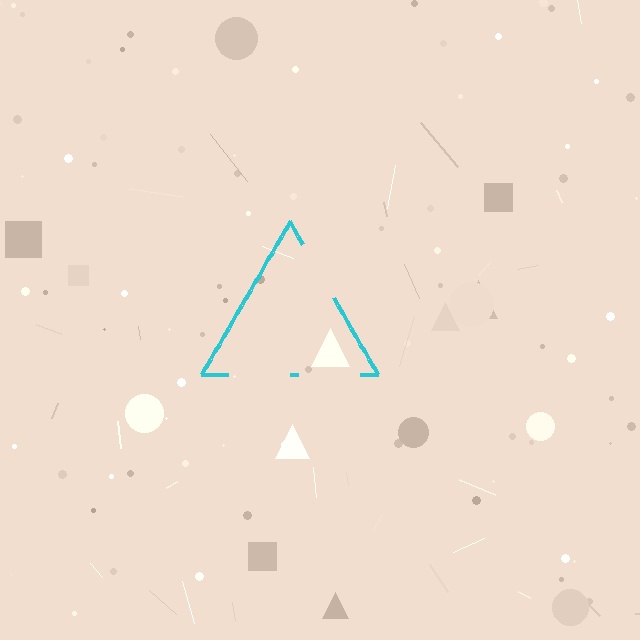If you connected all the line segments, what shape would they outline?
They would outline a triangle.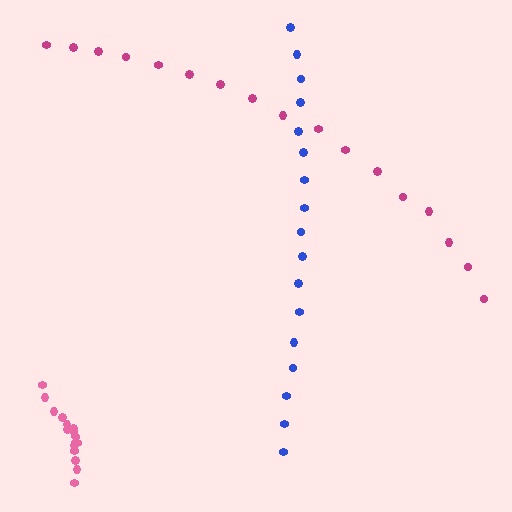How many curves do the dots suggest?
There are 3 distinct paths.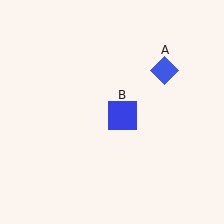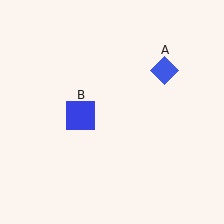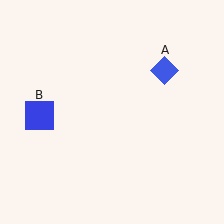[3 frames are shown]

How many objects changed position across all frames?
1 object changed position: blue square (object B).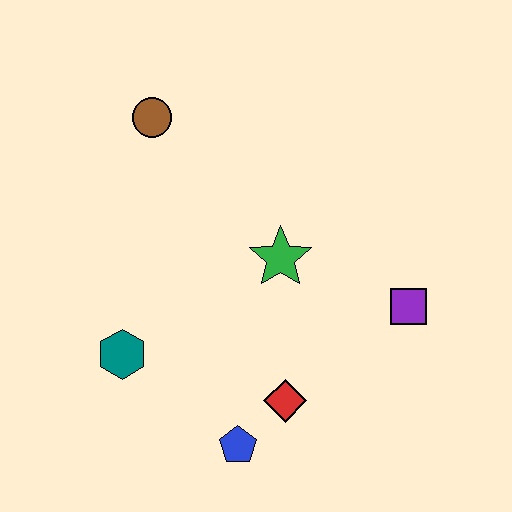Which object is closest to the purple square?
The green star is closest to the purple square.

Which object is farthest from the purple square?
The brown circle is farthest from the purple square.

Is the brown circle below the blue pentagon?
No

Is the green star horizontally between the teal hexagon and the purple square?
Yes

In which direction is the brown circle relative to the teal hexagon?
The brown circle is above the teal hexagon.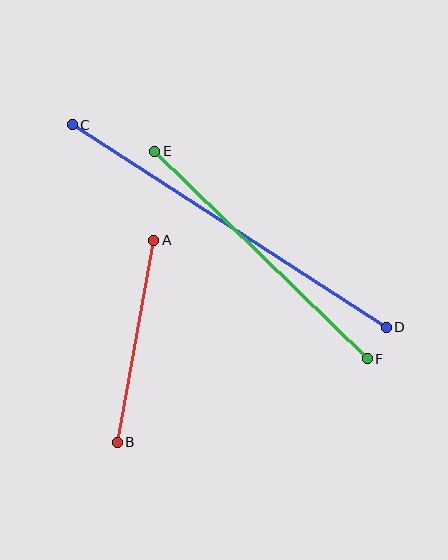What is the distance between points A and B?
The distance is approximately 205 pixels.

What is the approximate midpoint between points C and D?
The midpoint is at approximately (229, 226) pixels.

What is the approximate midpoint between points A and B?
The midpoint is at approximately (136, 341) pixels.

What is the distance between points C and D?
The distance is approximately 374 pixels.